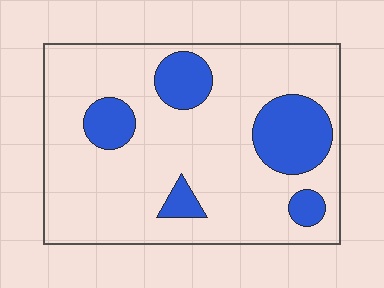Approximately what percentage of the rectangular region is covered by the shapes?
Approximately 20%.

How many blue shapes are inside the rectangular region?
5.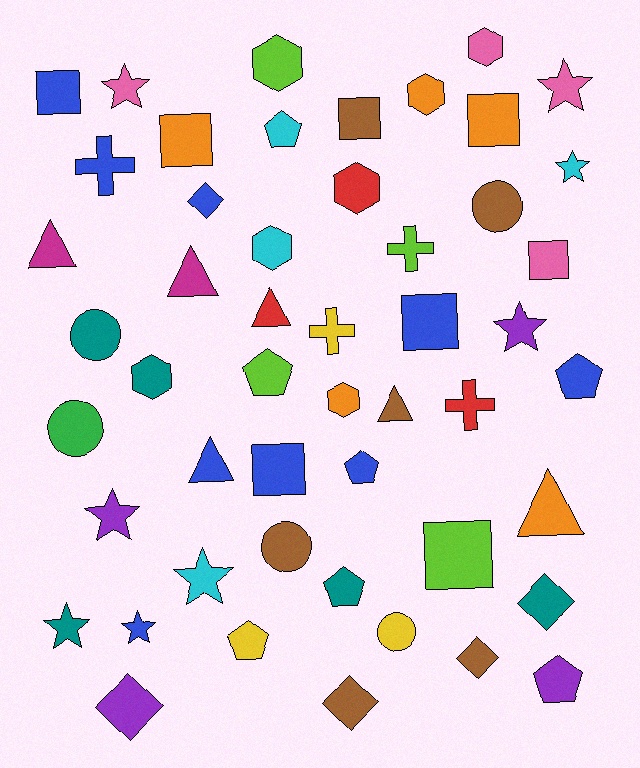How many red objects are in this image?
There are 3 red objects.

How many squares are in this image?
There are 8 squares.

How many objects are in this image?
There are 50 objects.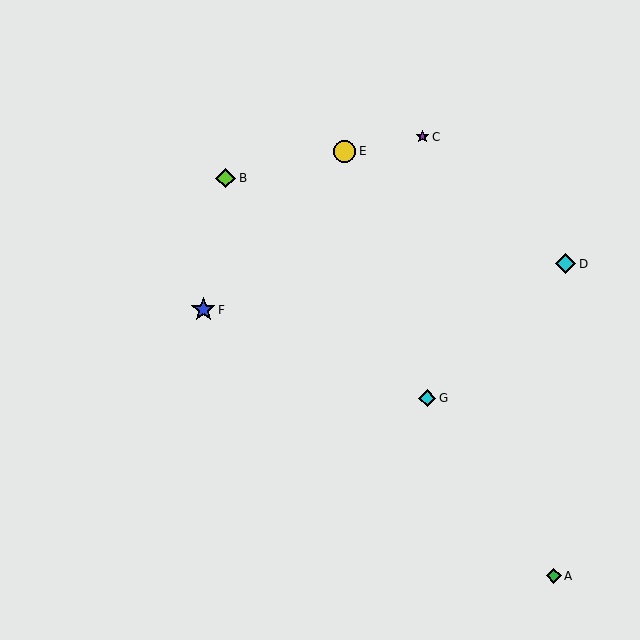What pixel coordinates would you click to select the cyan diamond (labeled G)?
Click at (427, 398) to select the cyan diamond G.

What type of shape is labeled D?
Shape D is a cyan diamond.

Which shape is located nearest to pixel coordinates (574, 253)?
The cyan diamond (labeled D) at (566, 264) is nearest to that location.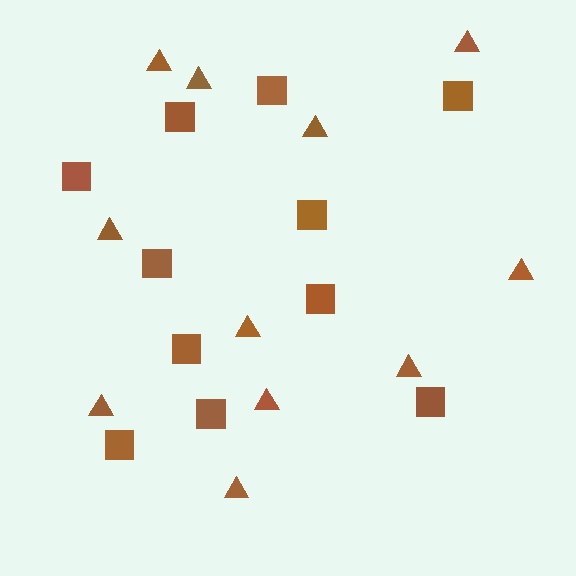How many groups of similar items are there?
There are 2 groups: one group of squares (11) and one group of triangles (11).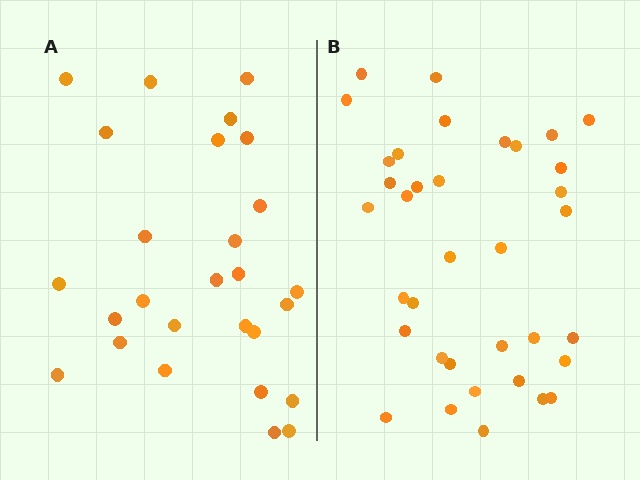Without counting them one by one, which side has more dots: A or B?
Region B (the right region) has more dots.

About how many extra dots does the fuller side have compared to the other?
Region B has roughly 8 or so more dots than region A.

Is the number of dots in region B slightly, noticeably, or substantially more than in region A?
Region B has noticeably more, but not dramatically so. The ratio is roughly 1.3 to 1.